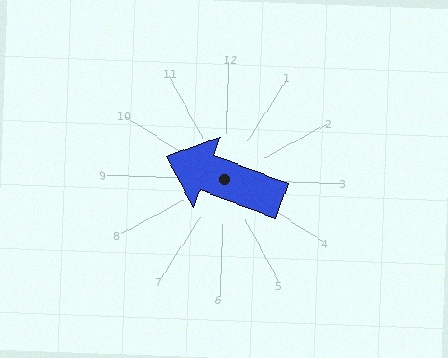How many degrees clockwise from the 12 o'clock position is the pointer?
Approximately 289 degrees.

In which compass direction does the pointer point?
West.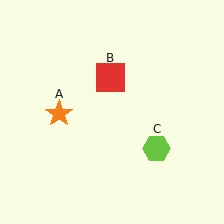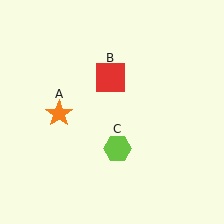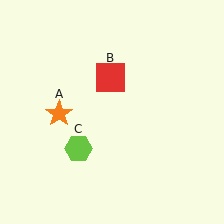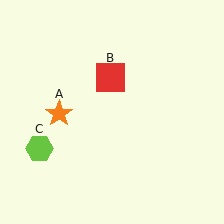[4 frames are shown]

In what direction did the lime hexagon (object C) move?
The lime hexagon (object C) moved left.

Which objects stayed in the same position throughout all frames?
Orange star (object A) and red square (object B) remained stationary.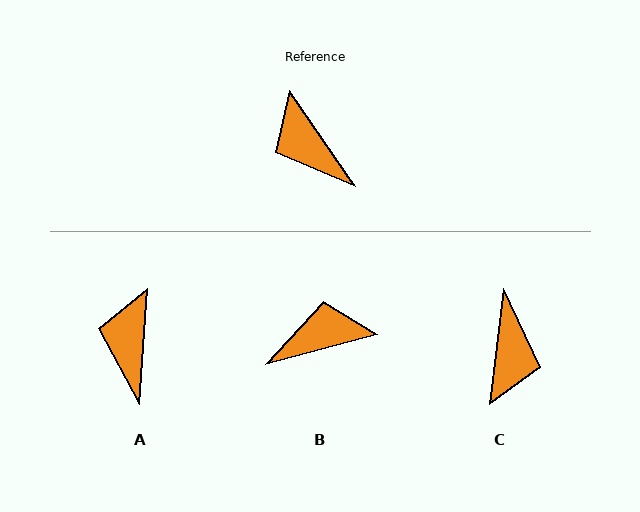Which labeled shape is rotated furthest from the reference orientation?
C, about 139 degrees away.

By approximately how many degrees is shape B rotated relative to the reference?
Approximately 109 degrees clockwise.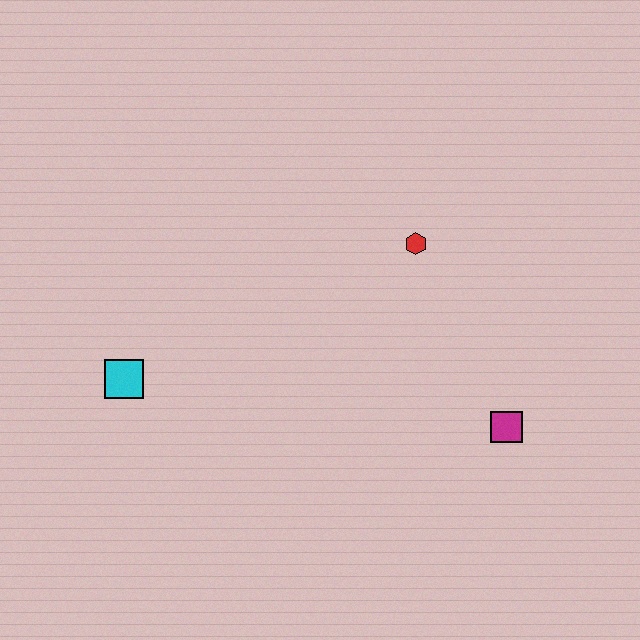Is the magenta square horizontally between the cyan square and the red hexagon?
No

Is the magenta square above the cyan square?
No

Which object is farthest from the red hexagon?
The cyan square is farthest from the red hexagon.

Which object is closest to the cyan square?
The red hexagon is closest to the cyan square.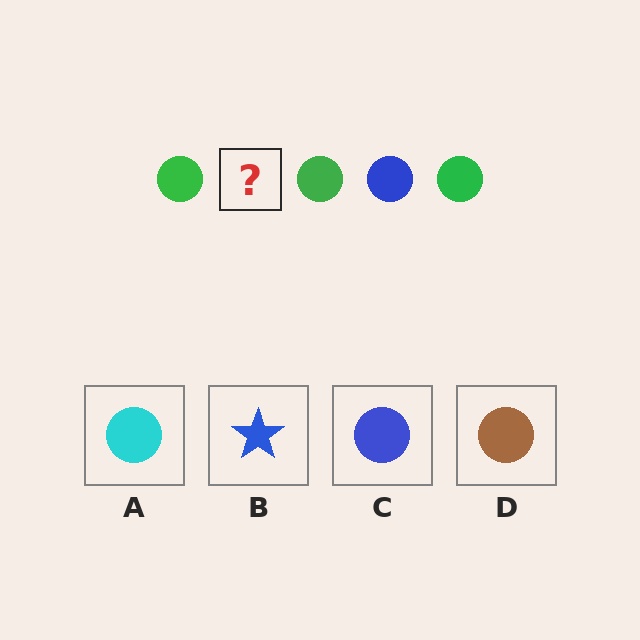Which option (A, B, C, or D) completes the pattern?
C.